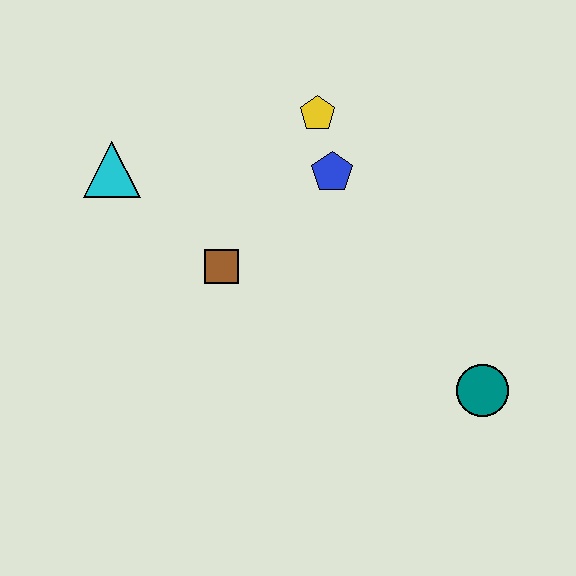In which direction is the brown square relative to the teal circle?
The brown square is to the left of the teal circle.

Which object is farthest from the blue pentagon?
The teal circle is farthest from the blue pentagon.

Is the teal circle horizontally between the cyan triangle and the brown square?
No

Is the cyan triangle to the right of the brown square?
No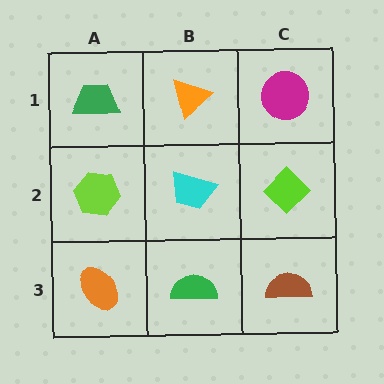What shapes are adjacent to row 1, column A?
A lime hexagon (row 2, column A), an orange triangle (row 1, column B).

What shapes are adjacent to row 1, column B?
A cyan trapezoid (row 2, column B), a green trapezoid (row 1, column A), a magenta circle (row 1, column C).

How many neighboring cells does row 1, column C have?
2.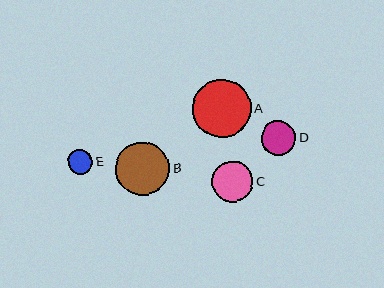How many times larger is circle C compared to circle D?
Circle C is approximately 1.2 times the size of circle D.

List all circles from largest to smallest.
From largest to smallest: A, B, C, D, E.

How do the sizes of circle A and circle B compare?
Circle A and circle B are approximately the same size.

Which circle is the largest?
Circle A is the largest with a size of approximately 59 pixels.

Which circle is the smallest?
Circle E is the smallest with a size of approximately 25 pixels.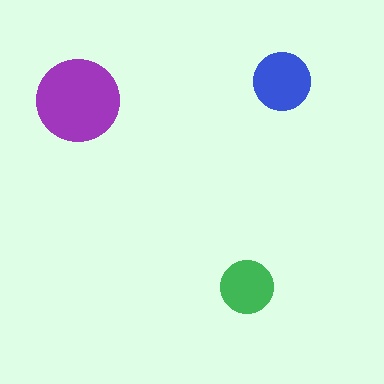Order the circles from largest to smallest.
the purple one, the blue one, the green one.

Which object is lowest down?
The green circle is bottommost.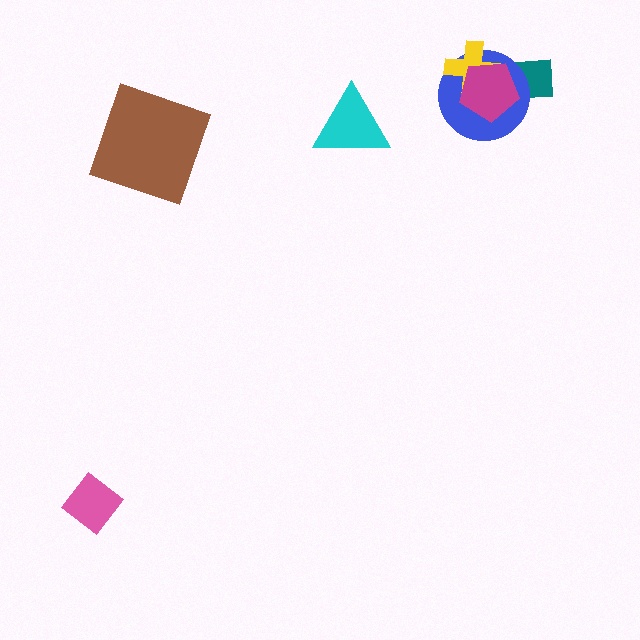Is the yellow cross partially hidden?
Yes, it is partially covered by another shape.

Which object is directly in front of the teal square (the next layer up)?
The blue circle is directly in front of the teal square.